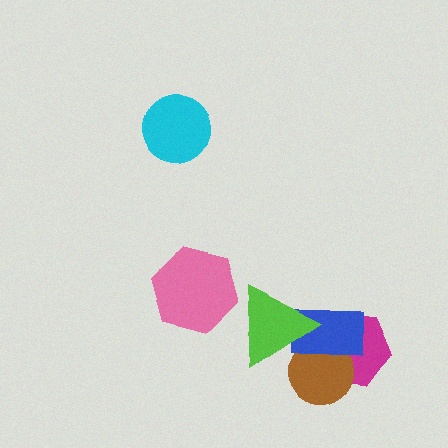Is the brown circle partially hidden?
Yes, it is partially covered by another shape.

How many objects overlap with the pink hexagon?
0 objects overlap with the pink hexagon.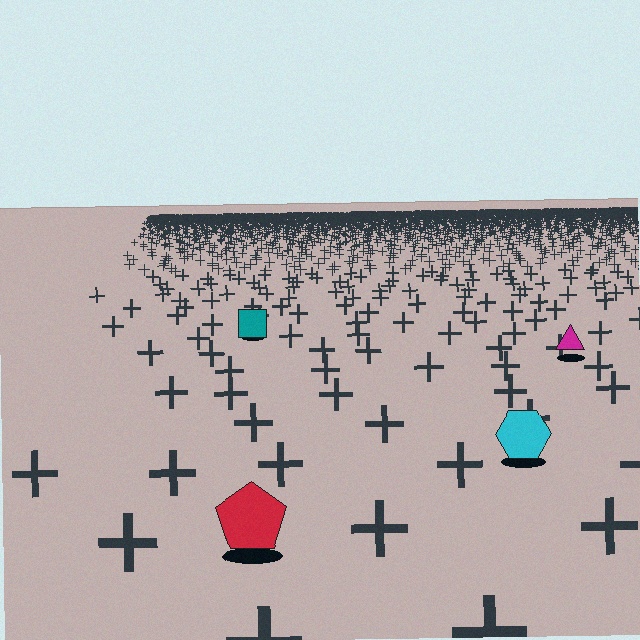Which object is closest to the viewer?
The red pentagon is closest. The texture marks near it are larger and more spread out.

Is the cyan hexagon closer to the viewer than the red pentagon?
No. The red pentagon is closer — you can tell from the texture gradient: the ground texture is coarser near it.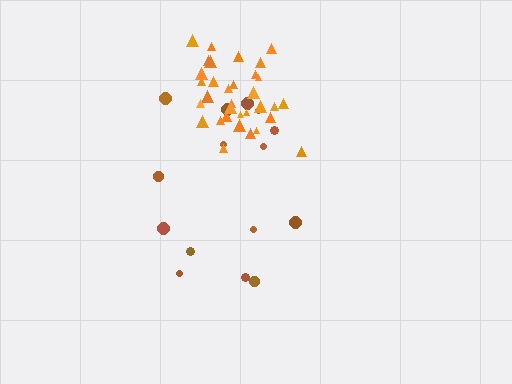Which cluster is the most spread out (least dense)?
Brown.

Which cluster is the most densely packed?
Orange.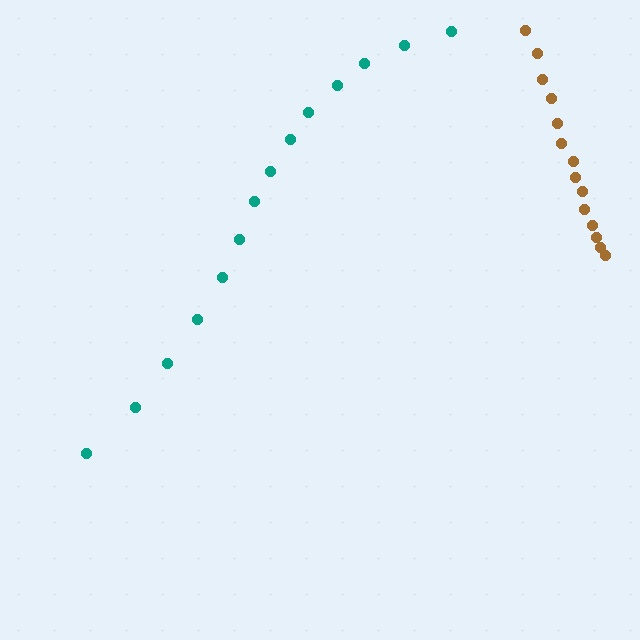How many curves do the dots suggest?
There are 2 distinct paths.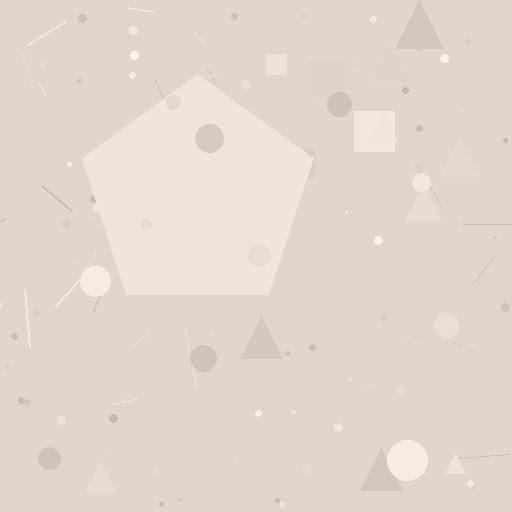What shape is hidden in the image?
A pentagon is hidden in the image.